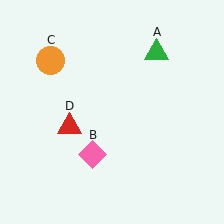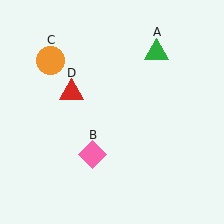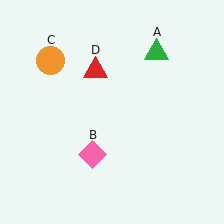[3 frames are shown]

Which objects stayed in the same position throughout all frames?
Green triangle (object A) and pink diamond (object B) and orange circle (object C) remained stationary.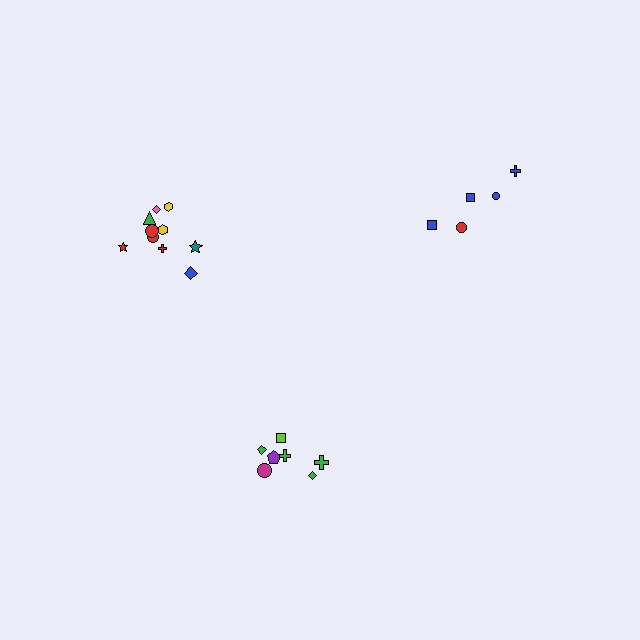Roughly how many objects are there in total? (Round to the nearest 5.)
Roughly 20 objects in total.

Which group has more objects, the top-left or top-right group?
The top-left group.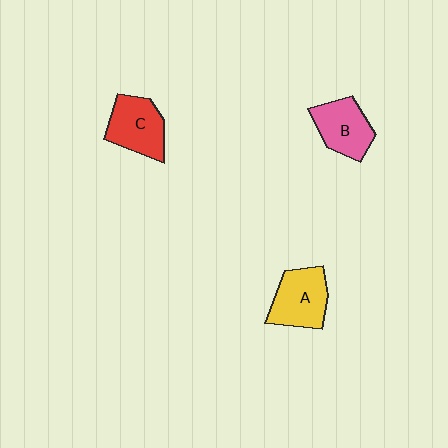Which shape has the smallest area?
Shape B (pink).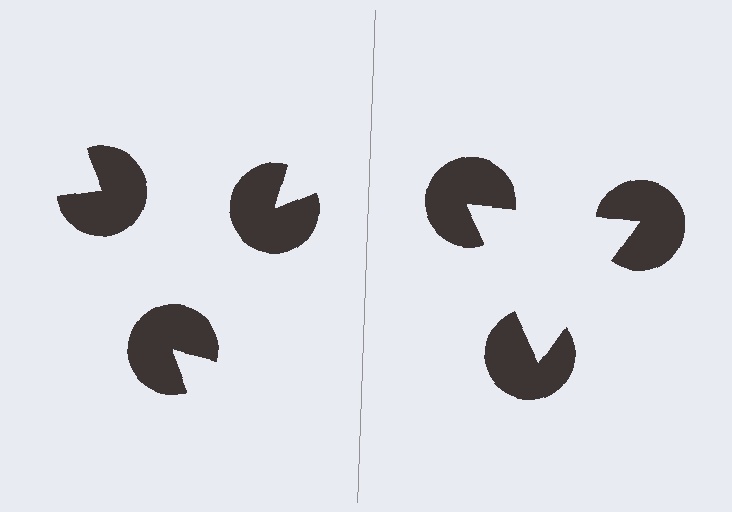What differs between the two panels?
The pac-man discs are positioned identically on both sides; only the wedge orientations differ. On the right they align to a triangle; on the left they are misaligned.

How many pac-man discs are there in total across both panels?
6 — 3 on each side.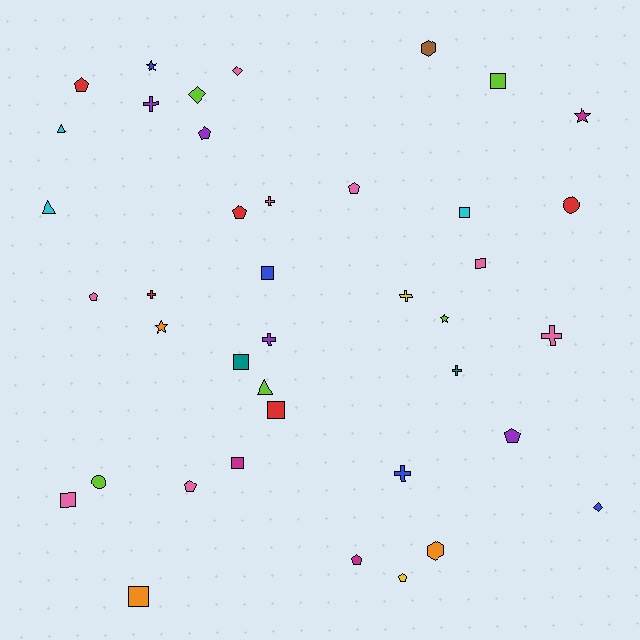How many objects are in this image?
There are 40 objects.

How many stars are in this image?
There are 4 stars.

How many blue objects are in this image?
There are 4 blue objects.